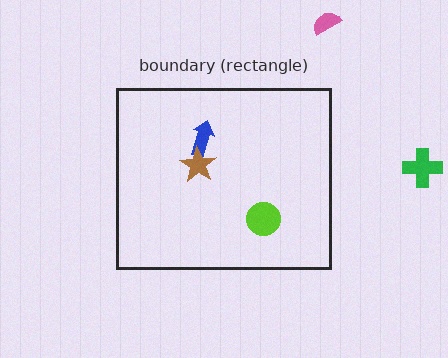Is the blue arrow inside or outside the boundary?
Inside.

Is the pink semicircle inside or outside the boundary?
Outside.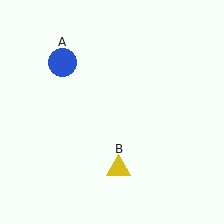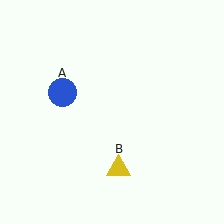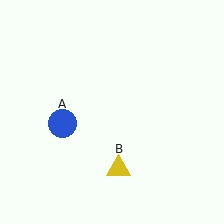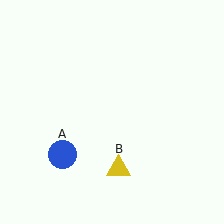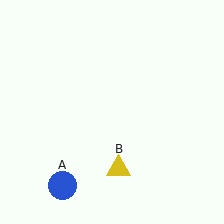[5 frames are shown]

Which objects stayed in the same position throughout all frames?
Yellow triangle (object B) remained stationary.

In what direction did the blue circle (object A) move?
The blue circle (object A) moved down.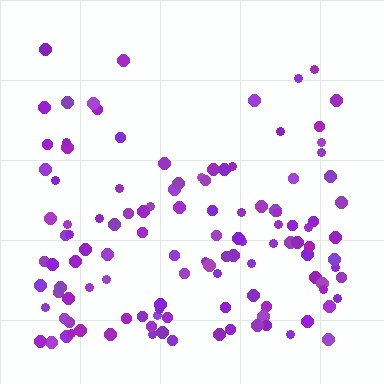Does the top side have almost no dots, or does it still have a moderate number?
Still a moderate number, just noticeably fewer than the bottom.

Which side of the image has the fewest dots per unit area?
The top.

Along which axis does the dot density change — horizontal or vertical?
Vertical.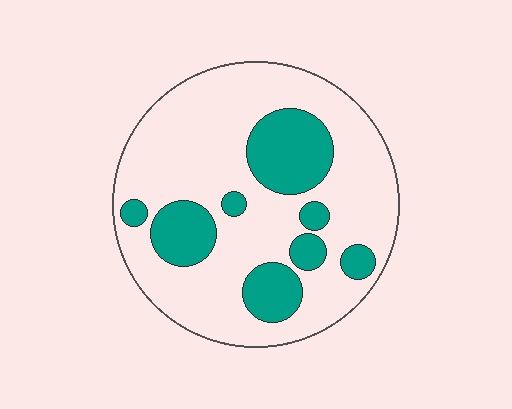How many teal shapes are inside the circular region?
8.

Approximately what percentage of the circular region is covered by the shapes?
Approximately 25%.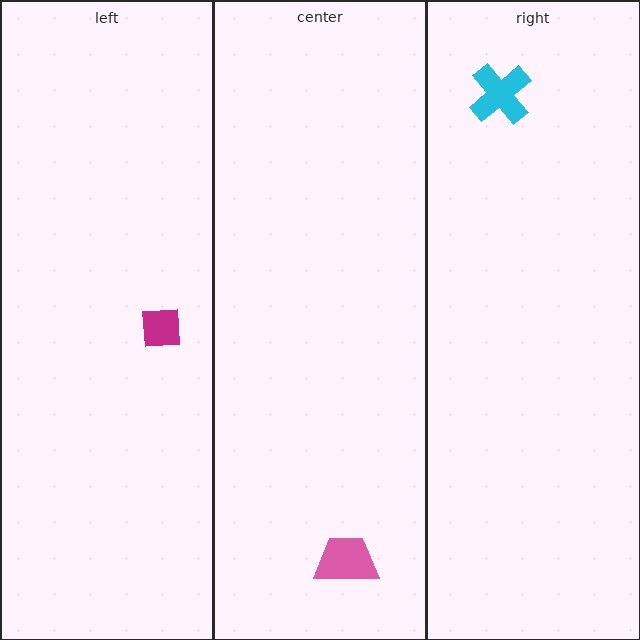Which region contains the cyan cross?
The right region.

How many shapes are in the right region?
1.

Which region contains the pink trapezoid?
The center region.